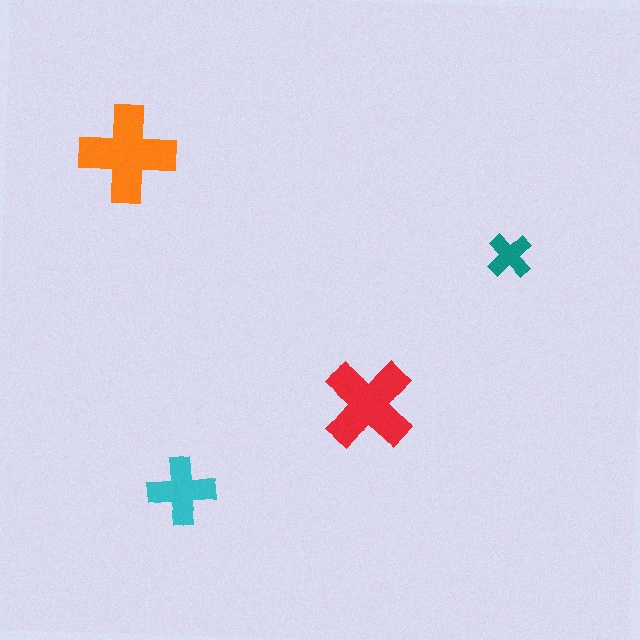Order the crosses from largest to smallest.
the orange one, the red one, the cyan one, the teal one.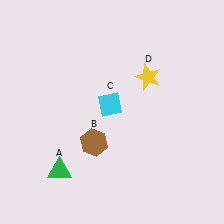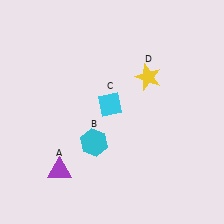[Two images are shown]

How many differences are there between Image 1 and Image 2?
There are 2 differences between the two images.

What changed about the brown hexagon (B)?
In Image 1, B is brown. In Image 2, it changed to cyan.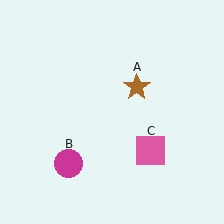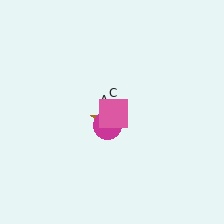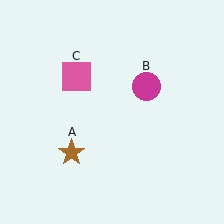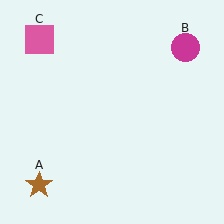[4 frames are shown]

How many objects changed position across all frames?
3 objects changed position: brown star (object A), magenta circle (object B), pink square (object C).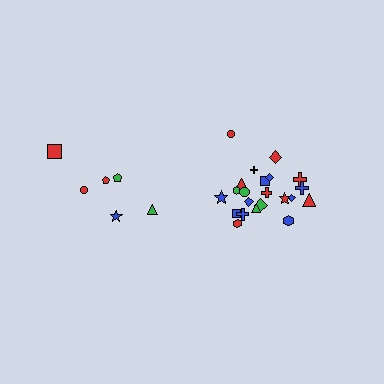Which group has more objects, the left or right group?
The right group.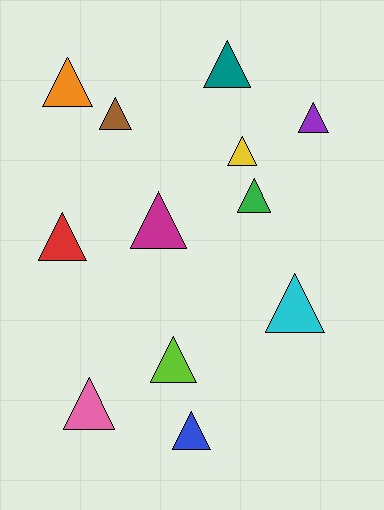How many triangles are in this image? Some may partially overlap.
There are 12 triangles.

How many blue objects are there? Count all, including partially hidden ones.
There is 1 blue object.